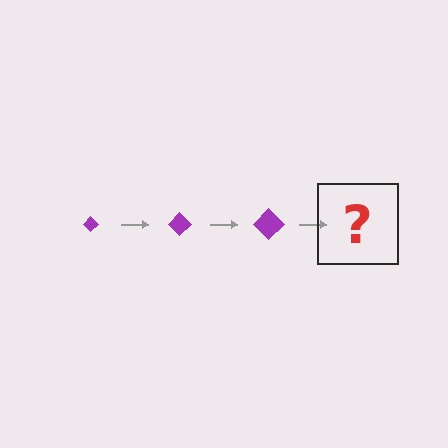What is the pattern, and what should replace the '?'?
The pattern is that the diamond gets progressively larger each step. The '?' should be a purple diamond, larger than the previous one.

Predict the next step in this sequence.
The next step is a purple diamond, larger than the previous one.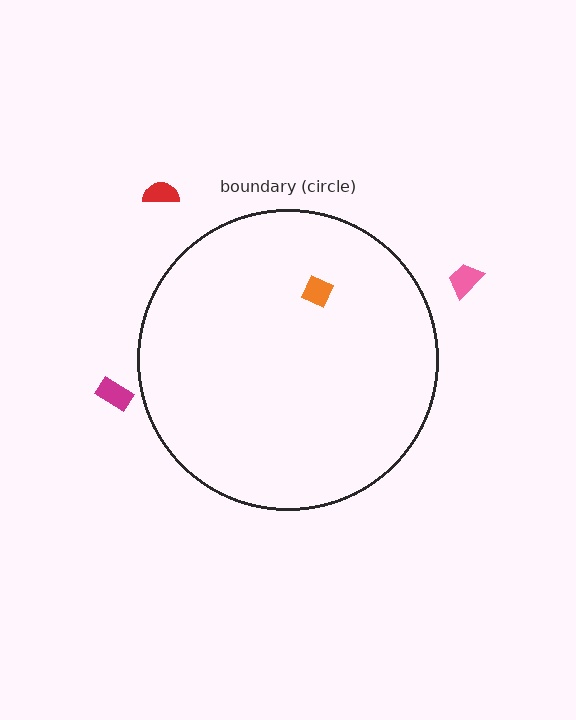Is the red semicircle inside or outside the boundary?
Outside.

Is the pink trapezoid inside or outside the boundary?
Outside.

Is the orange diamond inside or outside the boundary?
Inside.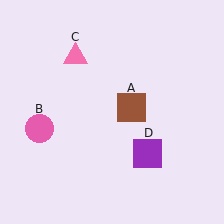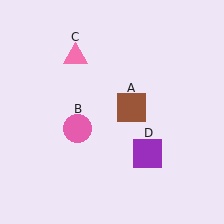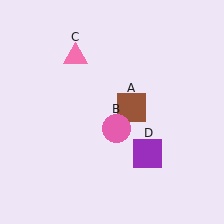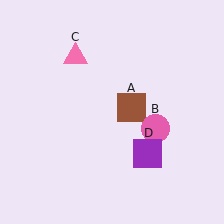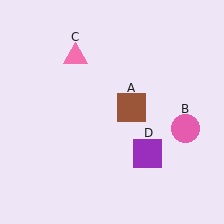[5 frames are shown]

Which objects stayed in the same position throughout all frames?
Brown square (object A) and pink triangle (object C) and purple square (object D) remained stationary.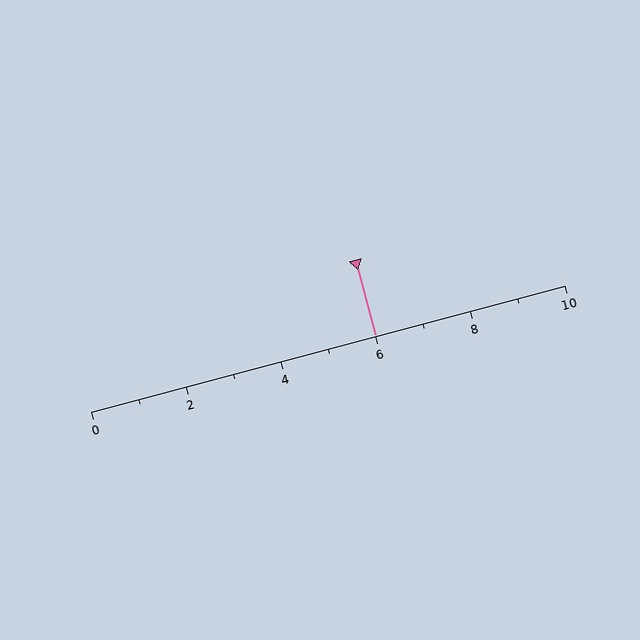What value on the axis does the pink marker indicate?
The marker indicates approximately 6.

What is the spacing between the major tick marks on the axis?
The major ticks are spaced 2 apart.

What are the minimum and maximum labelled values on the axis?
The axis runs from 0 to 10.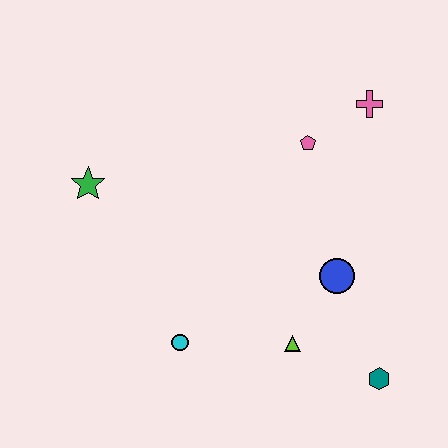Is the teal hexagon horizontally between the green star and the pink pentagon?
No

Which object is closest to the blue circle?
The lime triangle is closest to the blue circle.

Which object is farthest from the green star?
The teal hexagon is farthest from the green star.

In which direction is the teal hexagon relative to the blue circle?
The teal hexagon is below the blue circle.